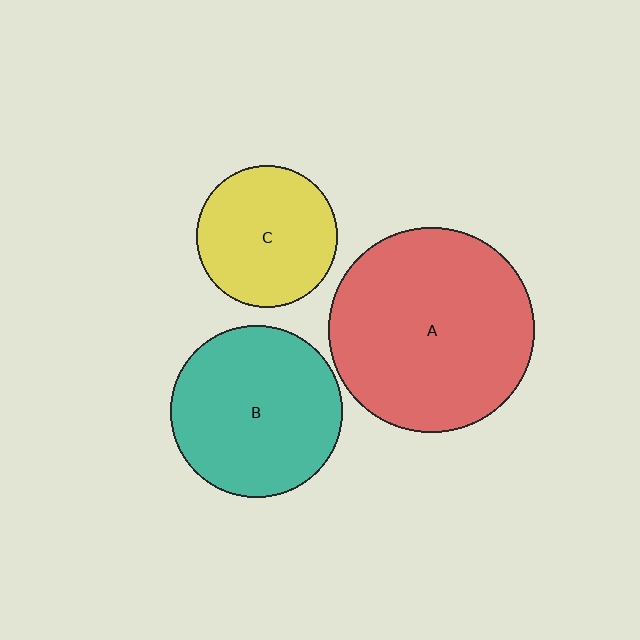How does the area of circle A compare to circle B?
Approximately 1.4 times.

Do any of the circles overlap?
No, none of the circles overlap.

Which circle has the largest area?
Circle A (red).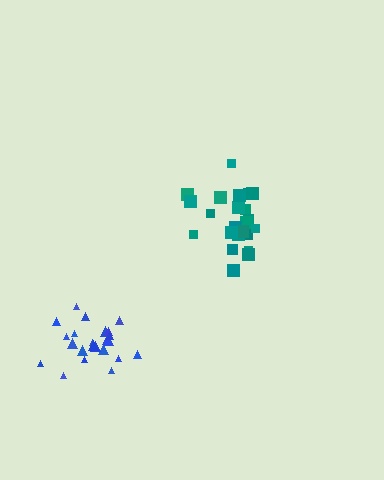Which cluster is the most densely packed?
Teal.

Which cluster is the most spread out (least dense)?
Blue.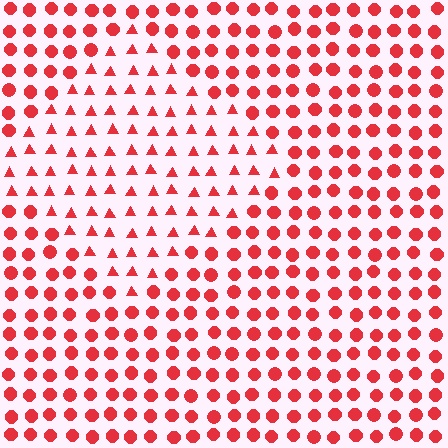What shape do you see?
I see a diamond.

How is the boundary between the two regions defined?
The boundary is defined by a change in element shape: triangles inside vs. circles outside. All elements share the same color and spacing.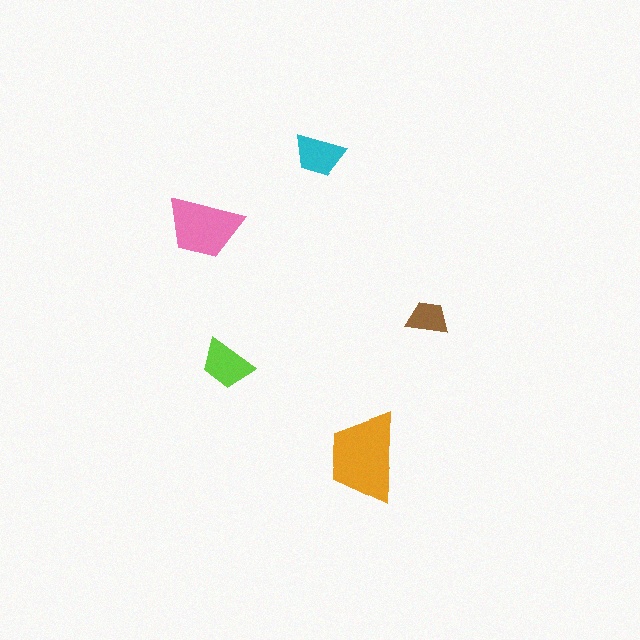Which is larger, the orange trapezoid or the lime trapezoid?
The orange one.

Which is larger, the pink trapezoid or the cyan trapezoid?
The pink one.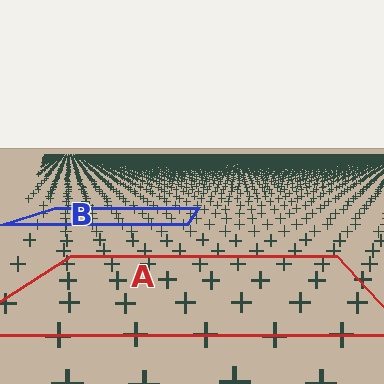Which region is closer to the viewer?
Region A is closer. The texture elements there are larger and more spread out.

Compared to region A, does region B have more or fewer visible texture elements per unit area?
Region B has more texture elements per unit area — they are packed more densely because it is farther away.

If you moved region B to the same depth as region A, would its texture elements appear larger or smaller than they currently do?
They would appear larger. At a closer depth, the same texture elements are projected at a bigger on-screen size.